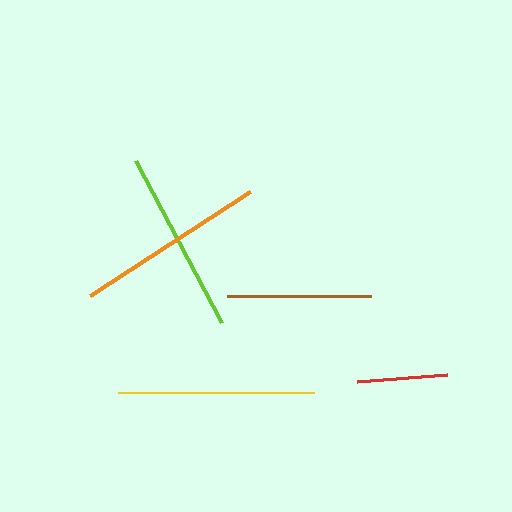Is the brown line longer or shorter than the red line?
The brown line is longer than the red line.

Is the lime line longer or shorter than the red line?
The lime line is longer than the red line.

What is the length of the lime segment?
The lime segment is approximately 184 pixels long.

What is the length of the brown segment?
The brown segment is approximately 145 pixels long.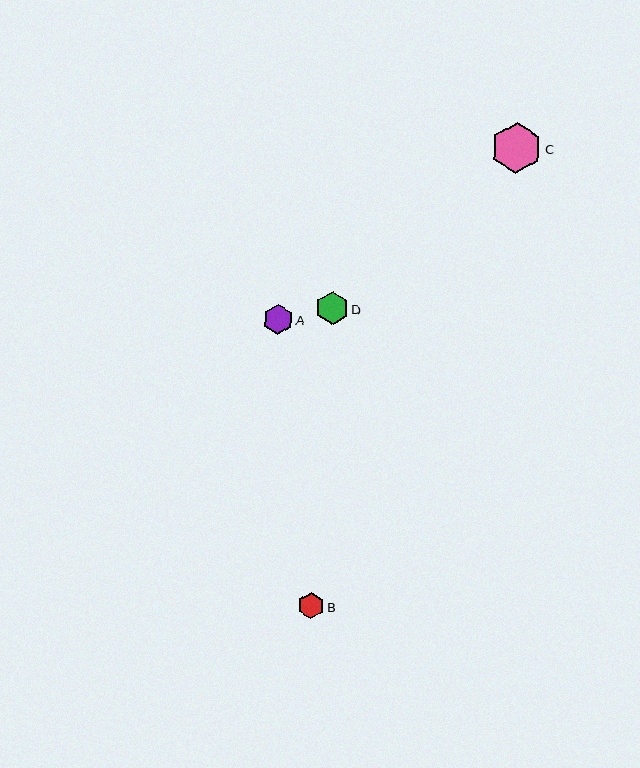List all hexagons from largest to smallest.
From largest to smallest: C, D, A, B.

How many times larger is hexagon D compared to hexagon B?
Hexagon D is approximately 1.3 times the size of hexagon B.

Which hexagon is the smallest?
Hexagon B is the smallest with a size of approximately 26 pixels.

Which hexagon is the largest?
Hexagon C is the largest with a size of approximately 51 pixels.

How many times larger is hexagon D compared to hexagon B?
Hexagon D is approximately 1.3 times the size of hexagon B.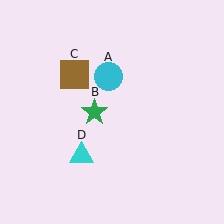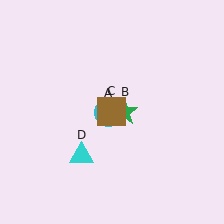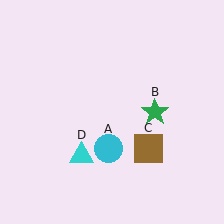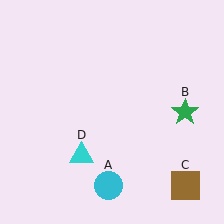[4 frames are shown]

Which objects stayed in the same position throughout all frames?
Cyan triangle (object D) remained stationary.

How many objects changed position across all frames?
3 objects changed position: cyan circle (object A), green star (object B), brown square (object C).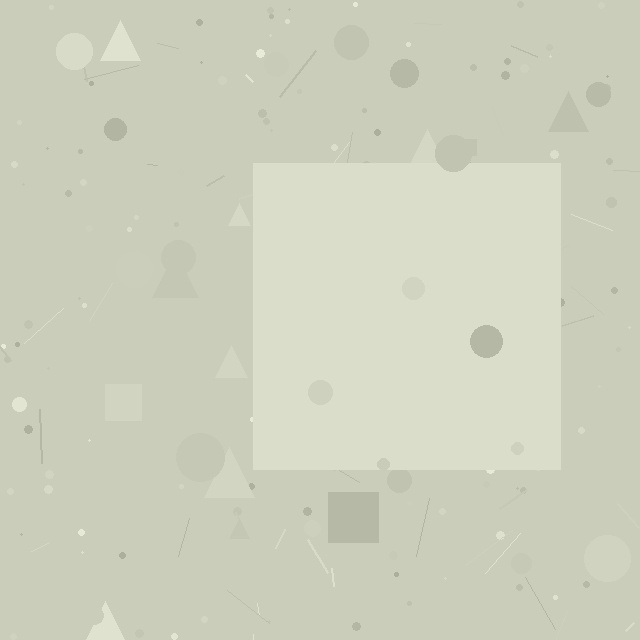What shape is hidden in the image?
A square is hidden in the image.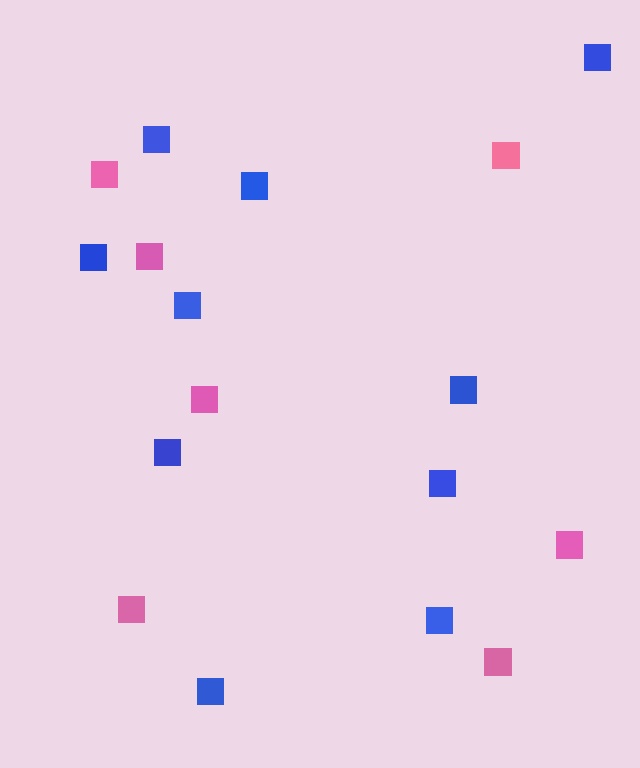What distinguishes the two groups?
There are 2 groups: one group of pink squares (7) and one group of blue squares (10).